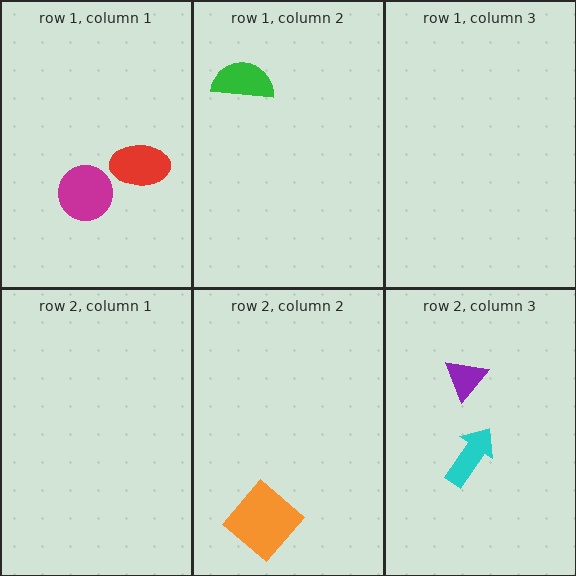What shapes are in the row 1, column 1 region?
The magenta circle, the red ellipse.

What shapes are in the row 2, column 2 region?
The orange diamond.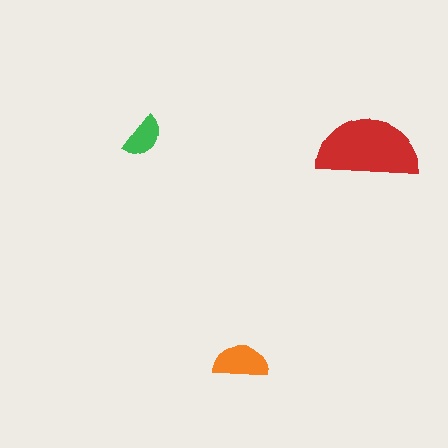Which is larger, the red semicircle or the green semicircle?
The red one.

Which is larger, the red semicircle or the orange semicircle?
The red one.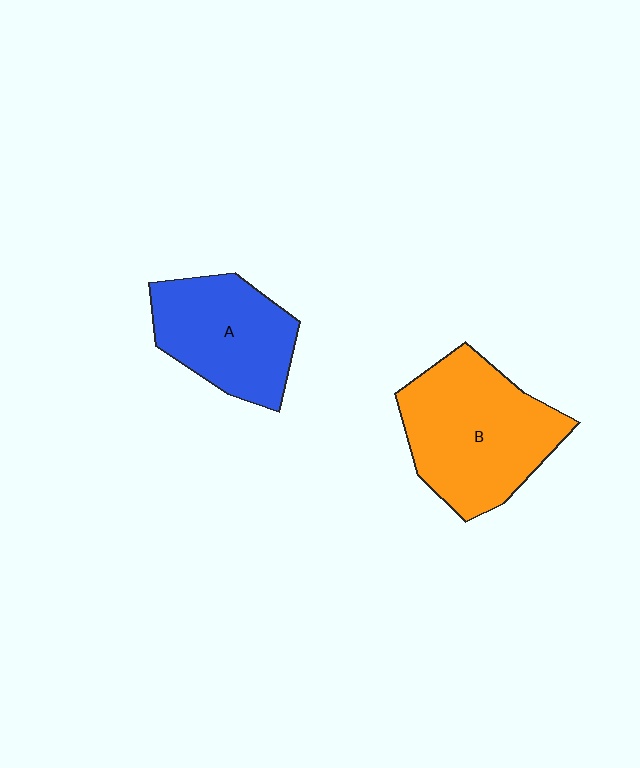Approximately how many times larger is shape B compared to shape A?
Approximately 1.3 times.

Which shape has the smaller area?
Shape A (blue).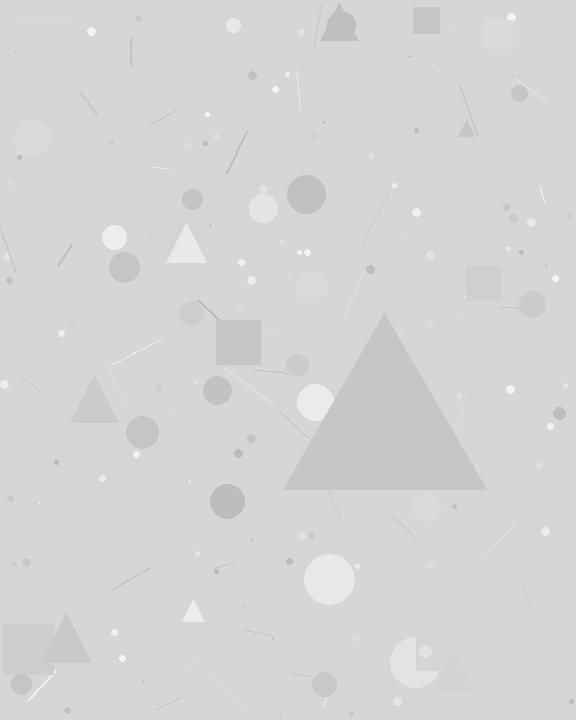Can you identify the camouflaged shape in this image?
The camouflaged shape is a triangle.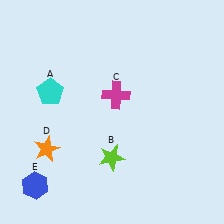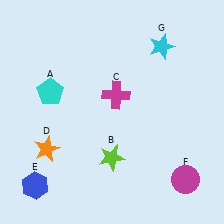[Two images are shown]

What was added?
A magenta circle (F), a cyan star (G) were added in Image 2.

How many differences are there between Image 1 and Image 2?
There are 2 differences between the two images.